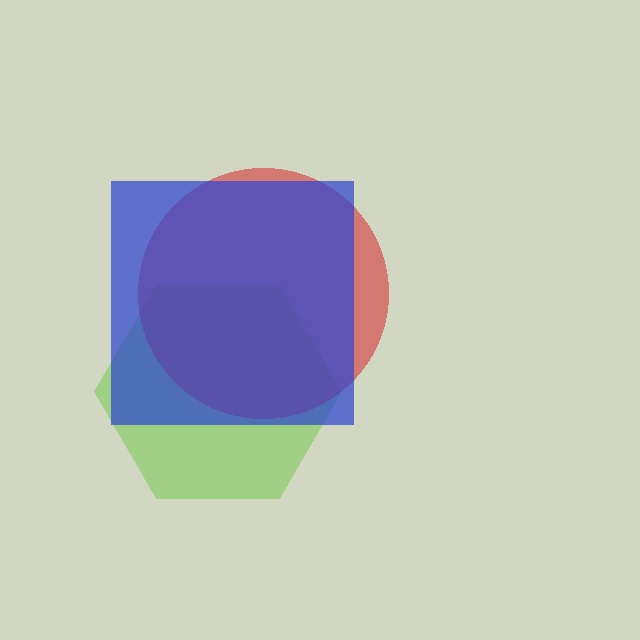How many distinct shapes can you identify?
There are 3 distinct shapes: a lime hexagon, a red circle, a blue square.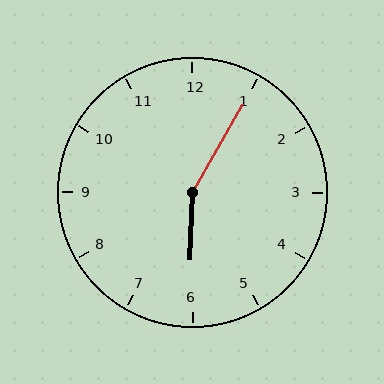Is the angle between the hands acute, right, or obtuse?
It is obtuse.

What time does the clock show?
6:05.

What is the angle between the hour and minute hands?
Approximately 152 degrees.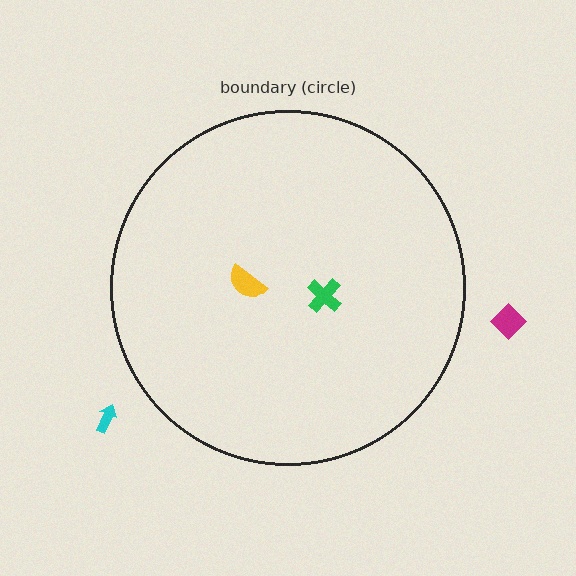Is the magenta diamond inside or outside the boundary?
Outside.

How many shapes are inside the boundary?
2 inside, 2 outside.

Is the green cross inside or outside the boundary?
Inside.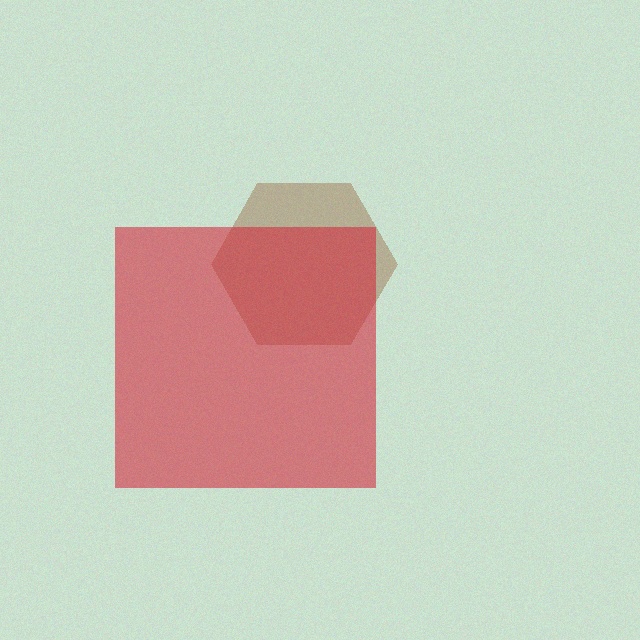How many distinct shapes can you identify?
There are 2 distinct shapes: a brown hexagon, a red square.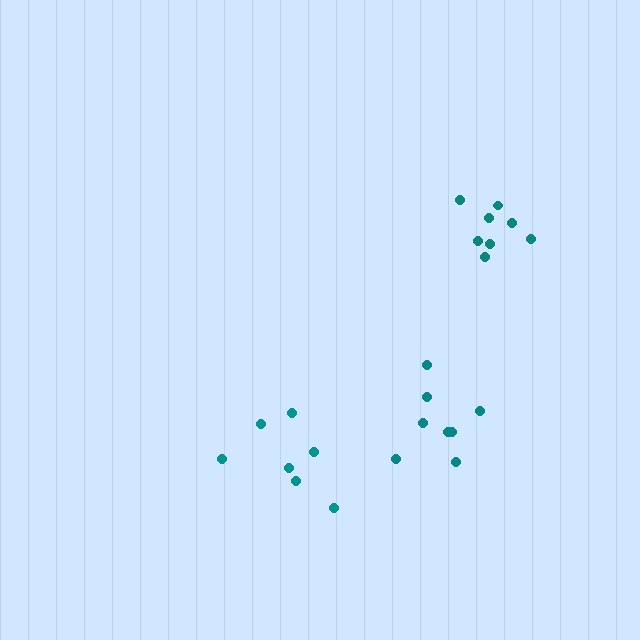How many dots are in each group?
Group 1: 8 dots, Group 2: 8 dots, Group 3: 8 dots (24 total).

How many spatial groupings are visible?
There are 3 spatial groupings.